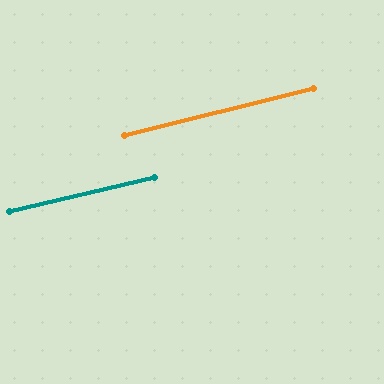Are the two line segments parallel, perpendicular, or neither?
Parallel — their directions differ by only 0.9°.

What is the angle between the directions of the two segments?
Approximately 1 degree.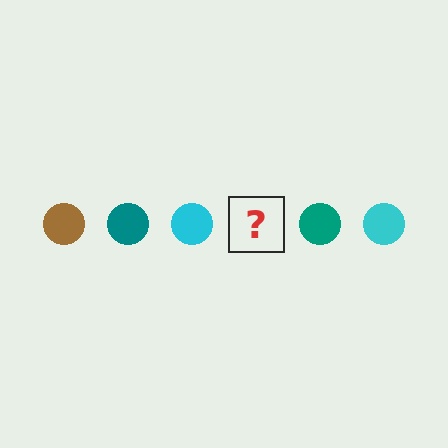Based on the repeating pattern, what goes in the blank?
The blank should be a brown circle.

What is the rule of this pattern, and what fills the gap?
The rule is that the pattern cycles through brown, teal, cyan circles. The gap should be filled with a brown circle.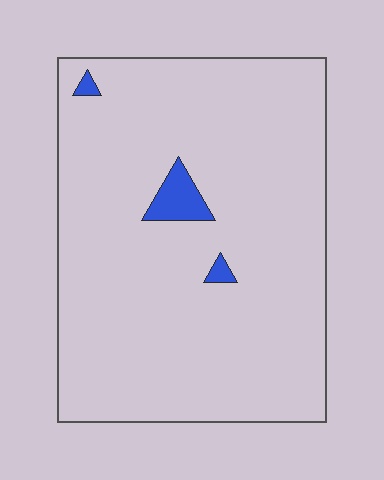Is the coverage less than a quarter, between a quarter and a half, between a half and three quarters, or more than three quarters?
Less than a quarter.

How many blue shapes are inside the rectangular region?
3.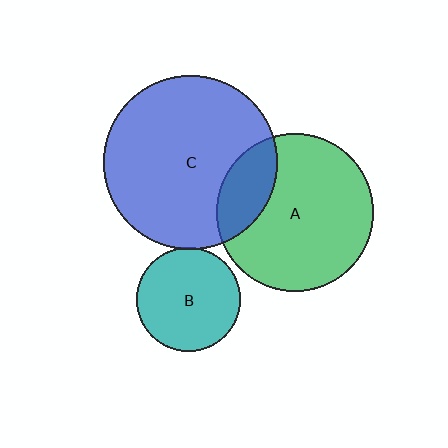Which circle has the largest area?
Circle C (blue).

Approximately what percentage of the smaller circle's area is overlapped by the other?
Approximately 5%.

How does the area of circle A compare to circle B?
Approximately 2.3 times.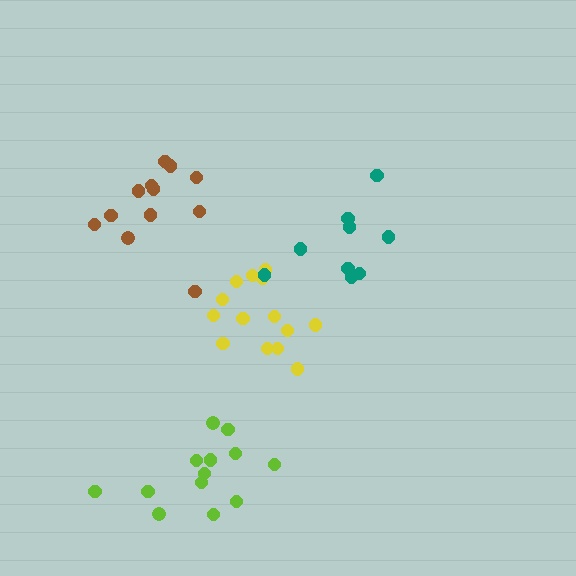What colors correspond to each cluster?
The clusters are colored: brown, lime, yellow, teal.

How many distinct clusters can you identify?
There are 4 distinct clusters.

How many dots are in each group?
Group 1: 12 dots, Group 2: 13 dots, Group 3: 14 dots, Group 4: 9 dots (48 total).